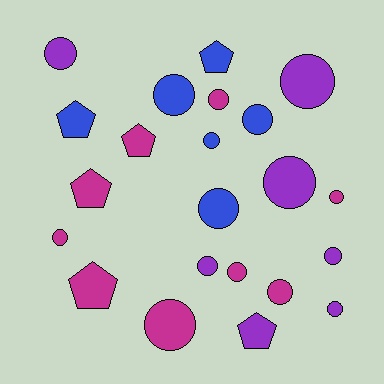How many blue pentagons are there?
There are 2 blue pentagons.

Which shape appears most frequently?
Circle, with 16 objects.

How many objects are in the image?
There are 22 objects.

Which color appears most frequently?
Magenta, with 9 objects.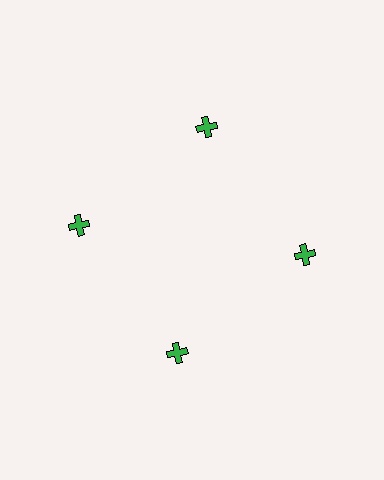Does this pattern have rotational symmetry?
Yes, this pattern has 4-fold rotational symmetry. It looks the same after rotating 90 degrees around the center.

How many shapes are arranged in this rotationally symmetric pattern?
There are 4 shapes, arranged in 4 groups of 1.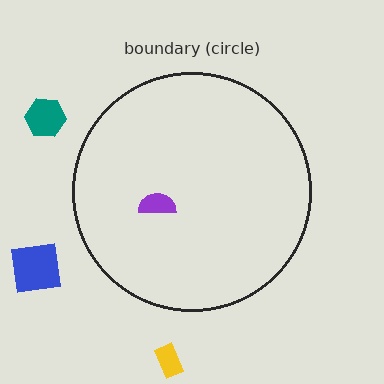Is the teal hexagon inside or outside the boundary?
Outside.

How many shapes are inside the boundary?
1 inside, 3 outside.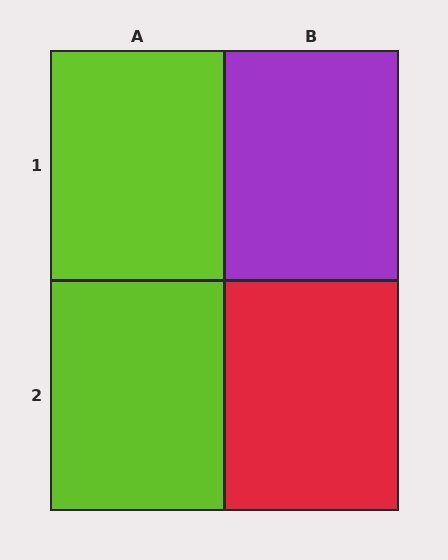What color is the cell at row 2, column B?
Red.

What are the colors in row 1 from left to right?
Lime, purple.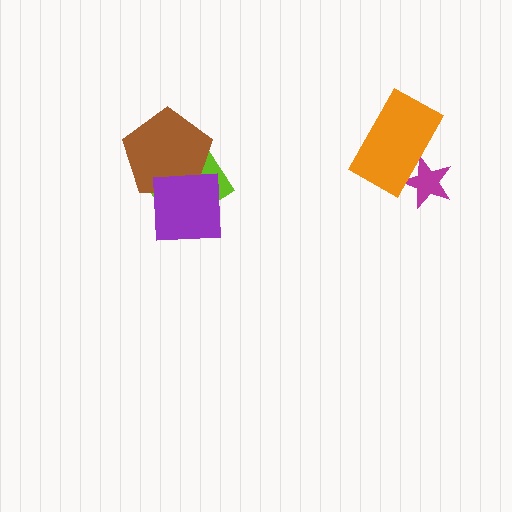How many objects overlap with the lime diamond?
2 objects overlap with the lime diamond.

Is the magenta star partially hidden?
Yes, it is partially covered by another shape.